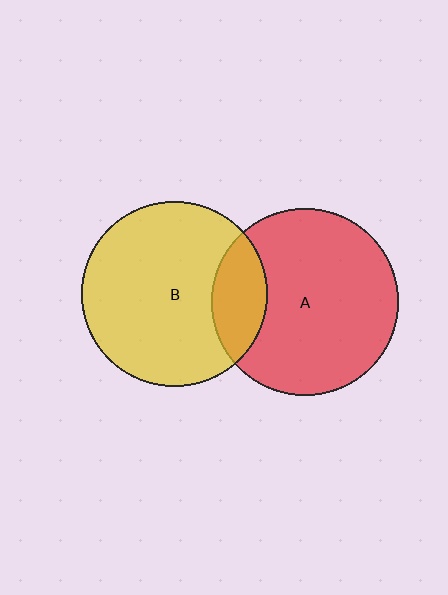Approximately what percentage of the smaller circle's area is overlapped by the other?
Approximately 20%.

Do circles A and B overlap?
Yes.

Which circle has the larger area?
Circle A (red).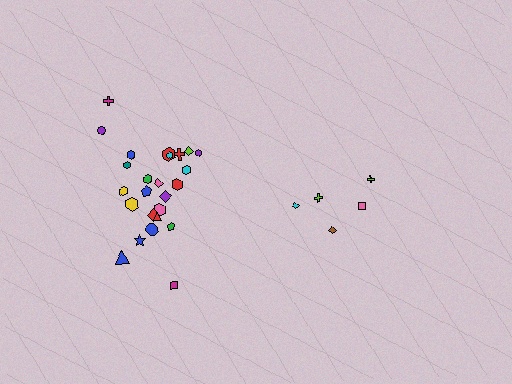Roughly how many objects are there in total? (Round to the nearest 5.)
Roughly 30 objects in total.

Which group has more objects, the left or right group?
The left group.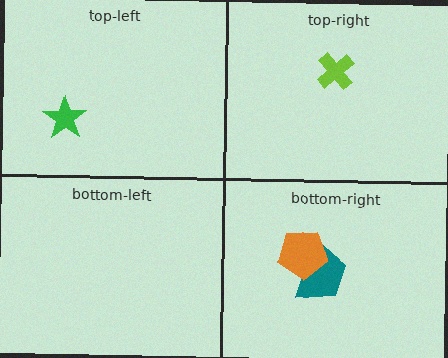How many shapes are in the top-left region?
1.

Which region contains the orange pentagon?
The bottom-right region.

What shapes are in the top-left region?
The green star.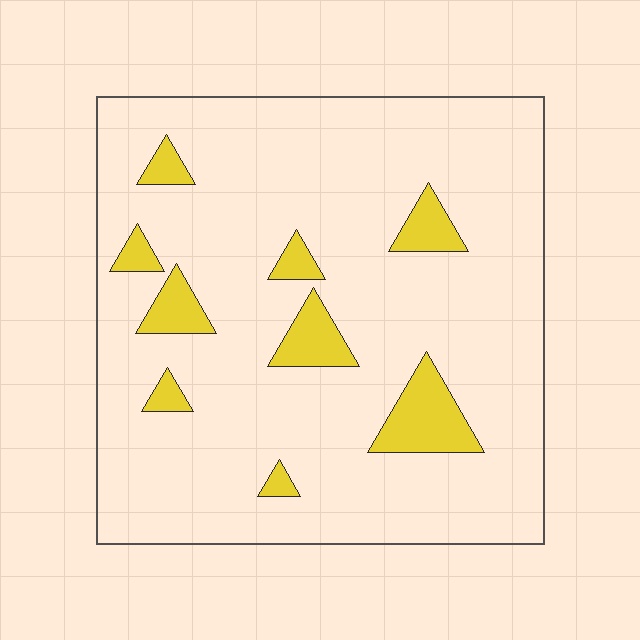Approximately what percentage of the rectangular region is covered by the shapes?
Approximately 10%.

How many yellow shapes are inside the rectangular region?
9.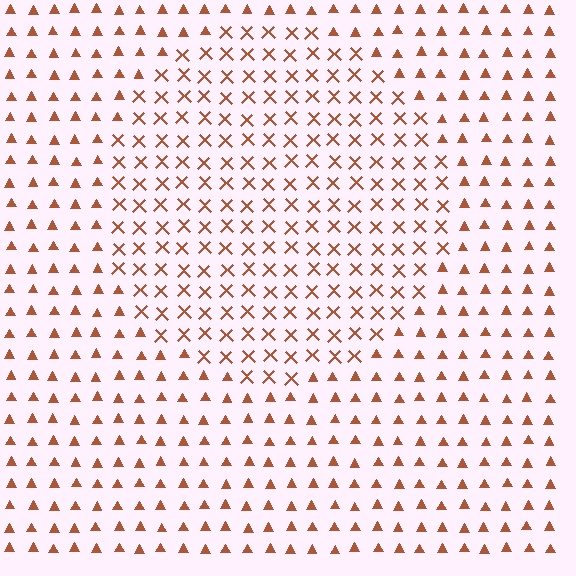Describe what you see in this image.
The image is filled with small brown elements arranged in a uniform grid. A circle-shaped region contains X marks, while the surrounding area contains triangles. The boundary is defined purely by the change in element shape.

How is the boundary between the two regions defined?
The boundary is defined by a change in element shape: X marks inside vs. triangles outside. All elements share the same color and spacing.